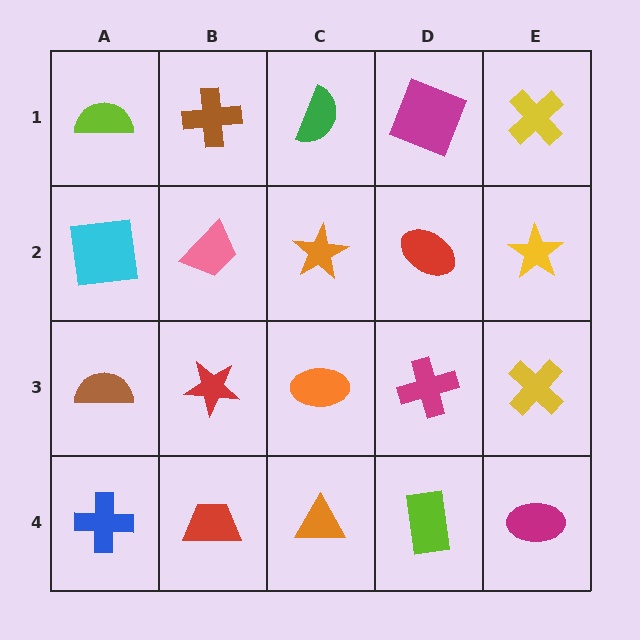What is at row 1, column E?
A yellow cross.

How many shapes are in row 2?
5 shapes.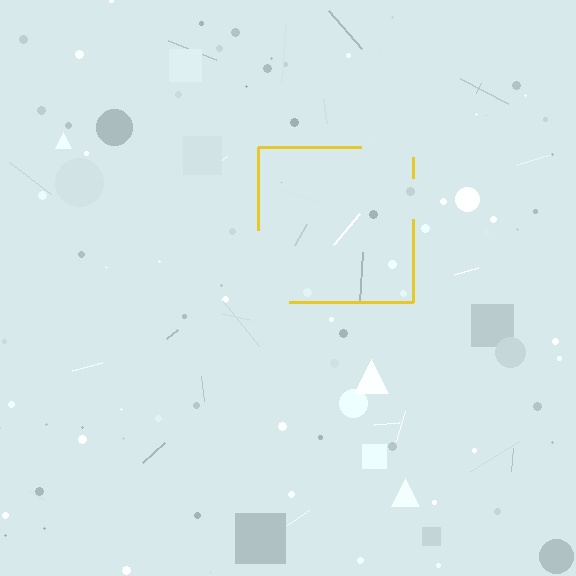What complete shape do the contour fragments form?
The contour fragments form a square.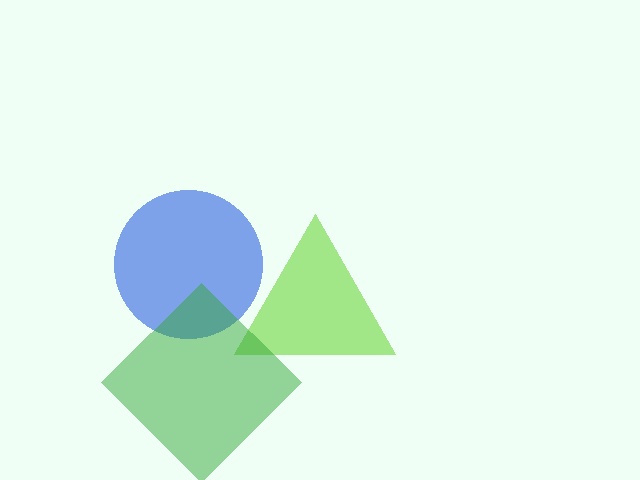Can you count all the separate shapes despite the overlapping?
Yes, there are 3 separate shapes.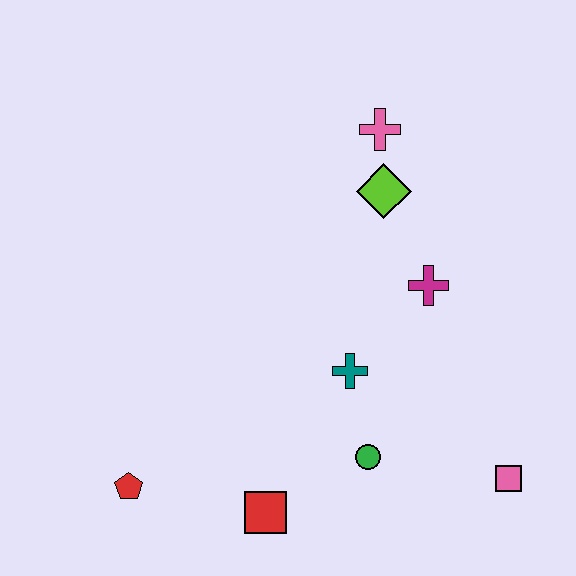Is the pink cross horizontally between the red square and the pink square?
Yes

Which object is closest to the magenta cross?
The lime diamond is closest to the magenta cross.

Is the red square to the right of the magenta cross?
No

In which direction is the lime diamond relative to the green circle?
The lime diamond is above the green circle.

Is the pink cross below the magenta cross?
No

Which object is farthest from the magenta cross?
The red pentagon is farthest from the magenta cross.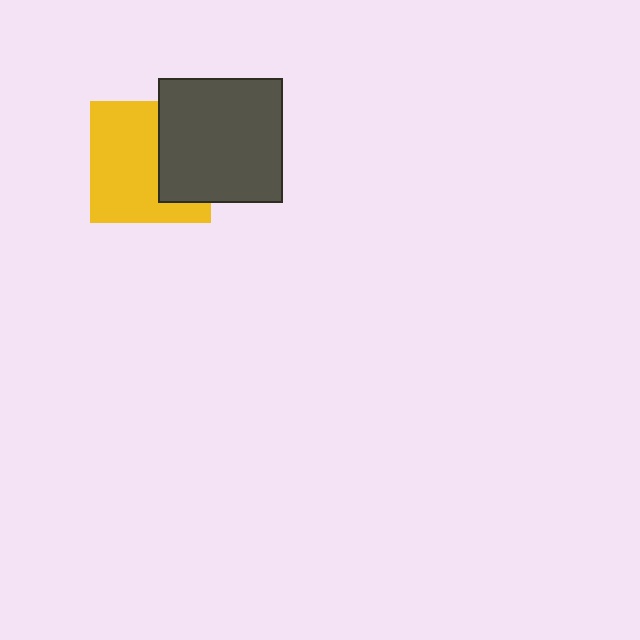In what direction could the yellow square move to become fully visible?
The yellow square could move left. That would shift it out from behind the dark gray square entirely.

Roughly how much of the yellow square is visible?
About half of it is visible (roughly 63%).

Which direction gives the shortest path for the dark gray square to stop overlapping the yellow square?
Moving right gives the shortest separation.